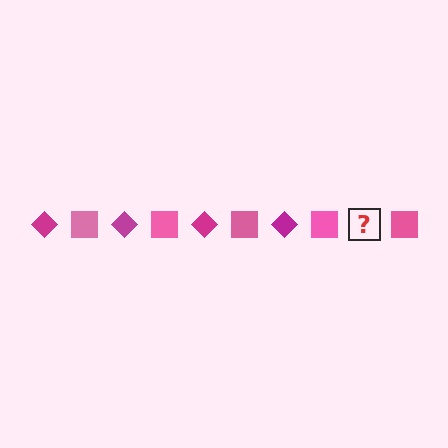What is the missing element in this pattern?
The missing element is a magenta diamond.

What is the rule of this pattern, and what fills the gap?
The rule is that the pattern alternates between magenta diamond and pink square. The gap should be filled with a magenta diamond.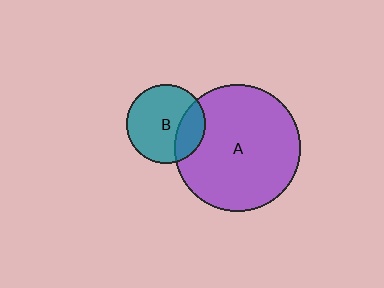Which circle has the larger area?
Circle A (purple).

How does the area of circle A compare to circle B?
Approximately 2.6 times.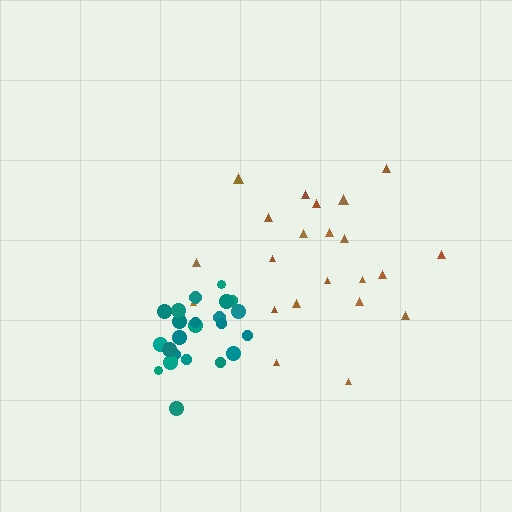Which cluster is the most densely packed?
Teal.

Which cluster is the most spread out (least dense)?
Brown.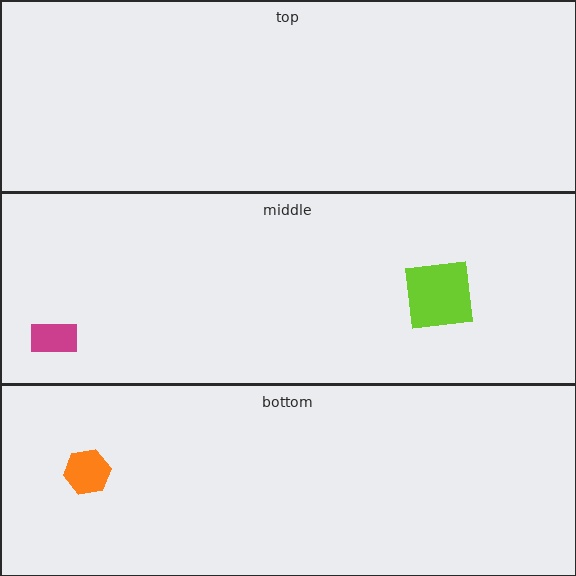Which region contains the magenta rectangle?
The middle region.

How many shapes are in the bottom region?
1.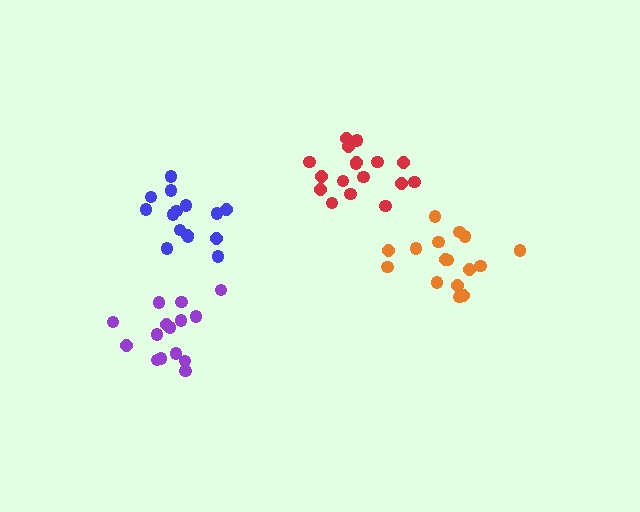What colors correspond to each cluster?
The clusters are colored: orange, purple, red, blue.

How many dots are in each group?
Group 1: 16 dots, Group 2: 15 dots, Group 3: 17 dots, Group 4: 15 dots (63 total).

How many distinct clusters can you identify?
There are 4 distinct clusters.